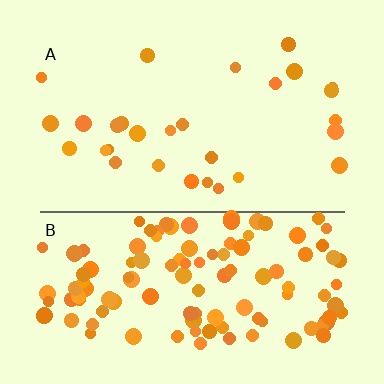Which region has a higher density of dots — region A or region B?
B (the bottom).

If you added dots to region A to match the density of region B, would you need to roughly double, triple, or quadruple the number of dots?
Approximately quadruple.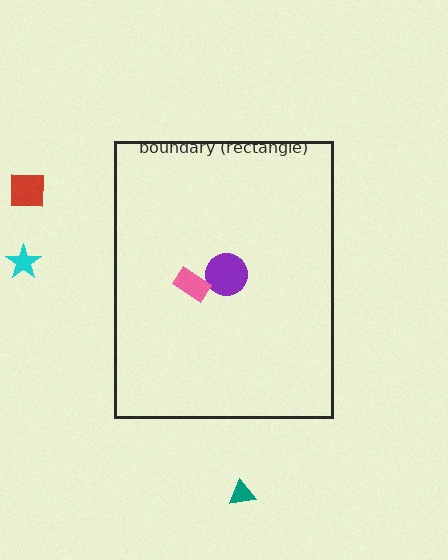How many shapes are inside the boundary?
3 inside, 3 outside.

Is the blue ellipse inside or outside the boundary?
Inside.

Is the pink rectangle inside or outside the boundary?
Inside.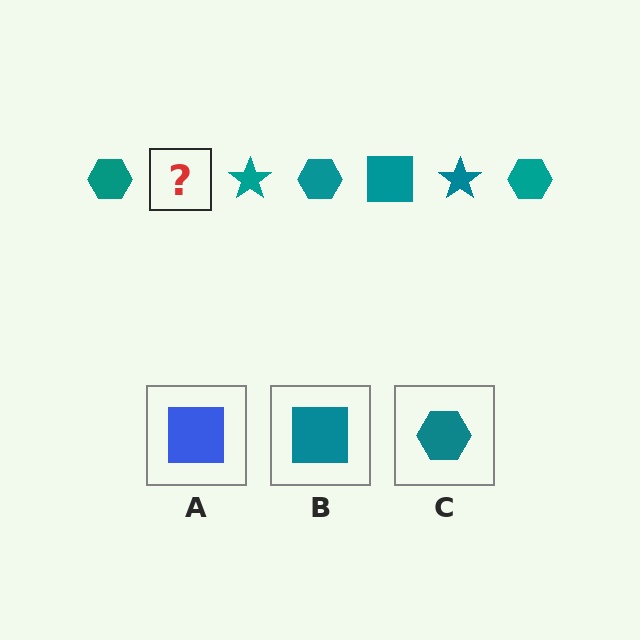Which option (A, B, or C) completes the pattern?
B.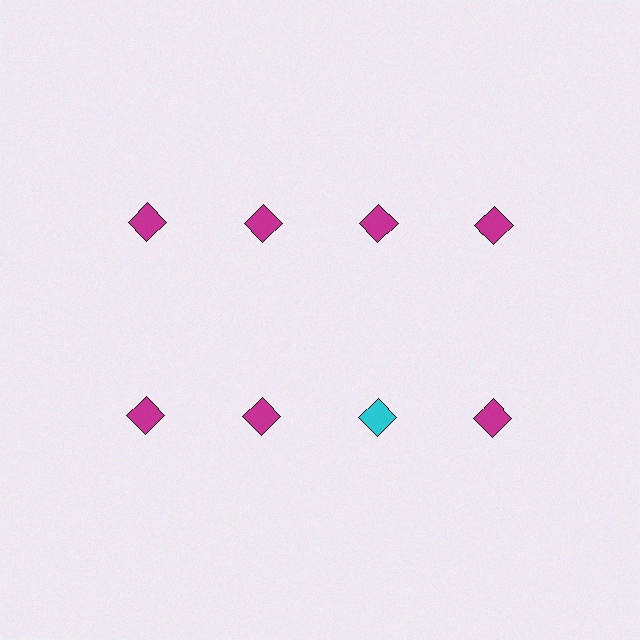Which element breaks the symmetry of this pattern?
The cyan diamond in the second row, center column breaks the symmetry. All other shapes are magenta diamonds.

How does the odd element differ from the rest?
It has a different color: cyan instead of magenta.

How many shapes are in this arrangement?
There are 8 shapes arranged in a grid pattern.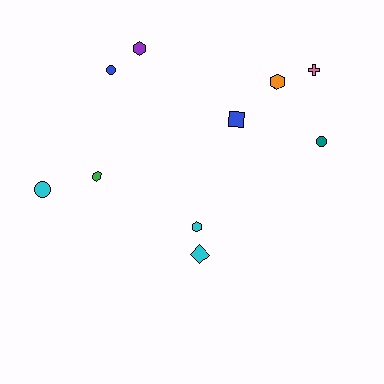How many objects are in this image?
There are 10 objects.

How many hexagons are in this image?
There are 4 hexagons.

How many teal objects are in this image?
There is 1 teal object.